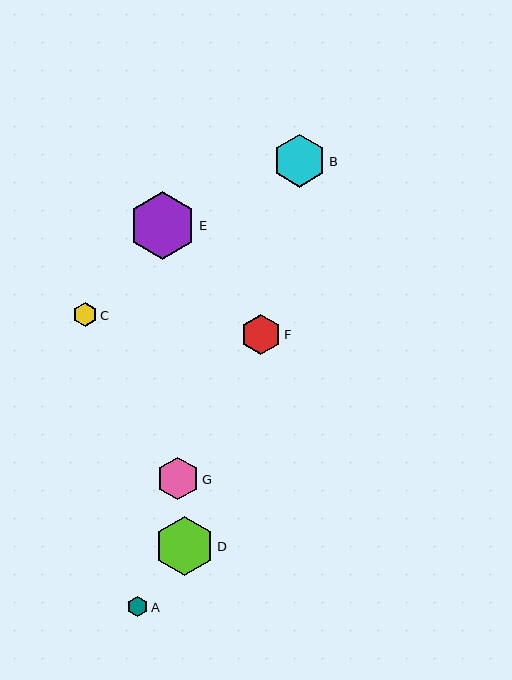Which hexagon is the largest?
Hexagon E is the largest with a size of approximately 67 pixels.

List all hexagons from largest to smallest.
From largest to smallest: E, D, B, G, F, C, A.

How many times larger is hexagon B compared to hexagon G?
Hexagon B is approximately 1.2 times the size of hexagon G.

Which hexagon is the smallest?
Hexagon A is the smallest with a size of approximately 21 pixels.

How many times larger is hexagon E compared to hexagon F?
Hexagon E is approximately 1.7 times the size of hexagon F.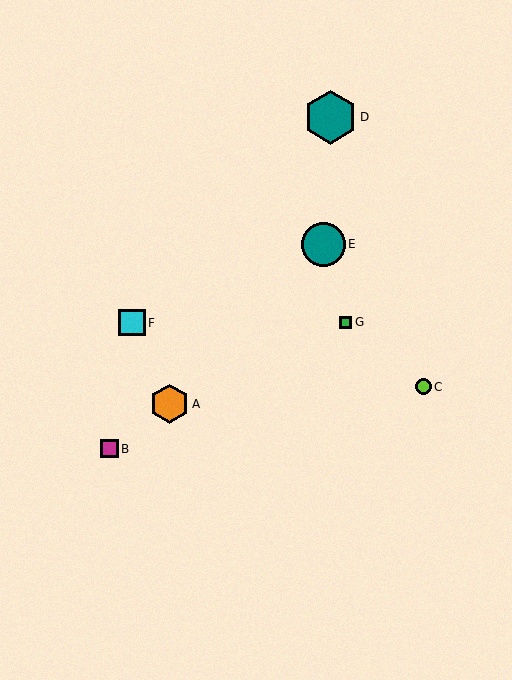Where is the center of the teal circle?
The center of the teal circle is at (323, 244).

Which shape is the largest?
The teal hexagon (labeled D) is the largest.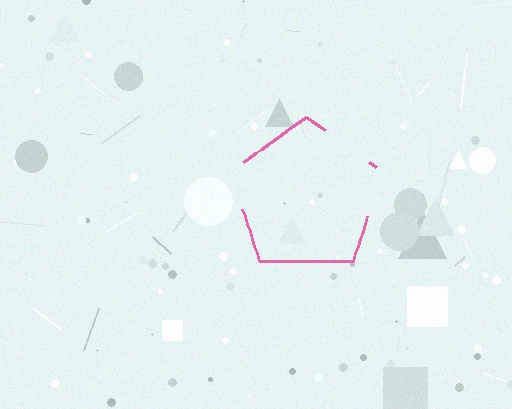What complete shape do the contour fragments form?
The contour fragments form a pentagon.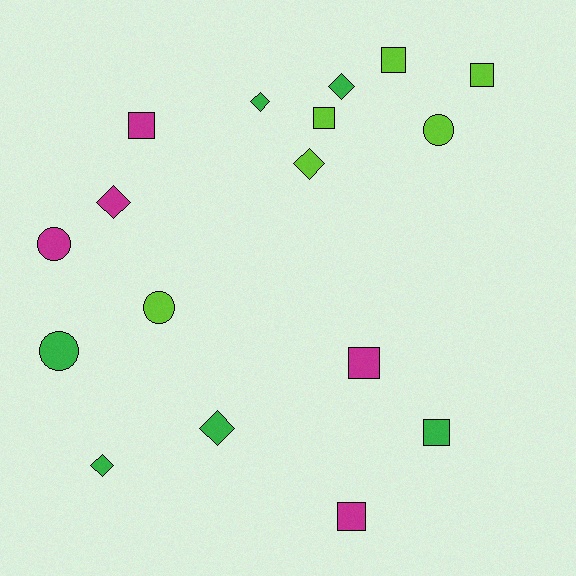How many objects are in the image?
There are 17 objects.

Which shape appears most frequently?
Square, with 7 objects.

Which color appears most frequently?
Green, with 6 objects.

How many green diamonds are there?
There are 4 green diamonds.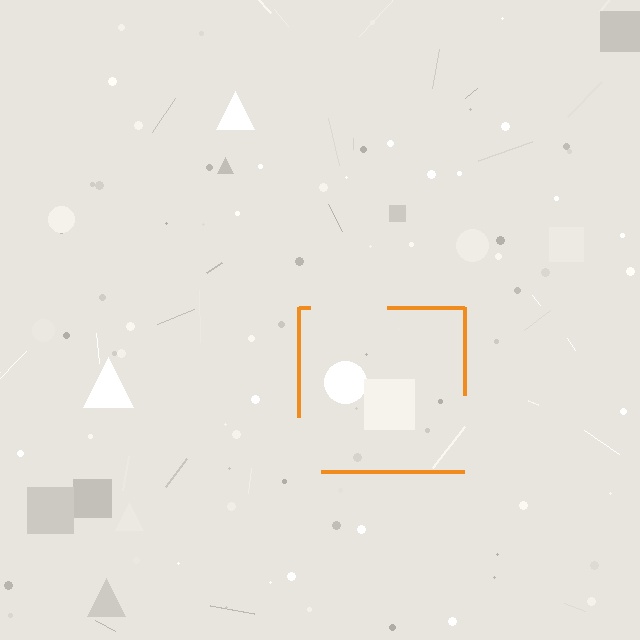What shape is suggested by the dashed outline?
The dashed outline suggests a square.